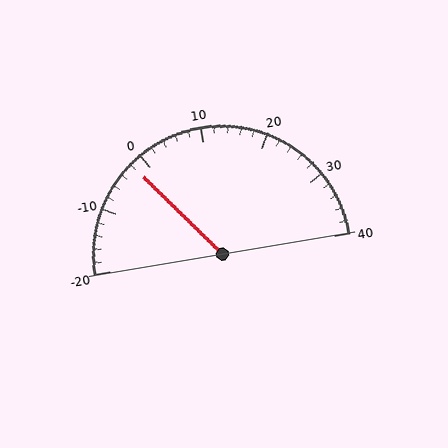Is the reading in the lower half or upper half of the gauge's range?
The reading is in the lower half of the range (-20 to 40).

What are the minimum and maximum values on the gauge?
The gauge ranges from -20 to 40.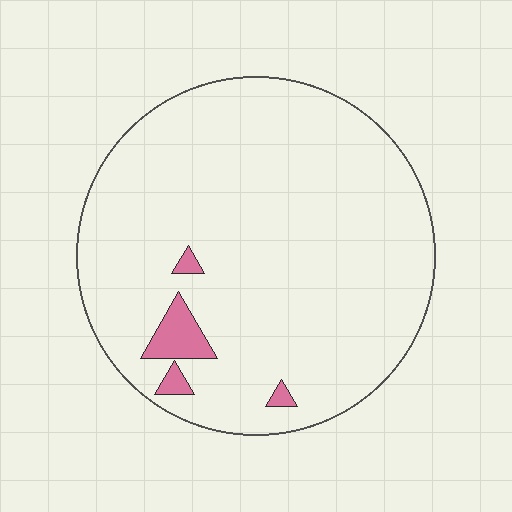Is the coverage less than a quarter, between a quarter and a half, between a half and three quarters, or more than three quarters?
Less than a quarter.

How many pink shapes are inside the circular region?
4.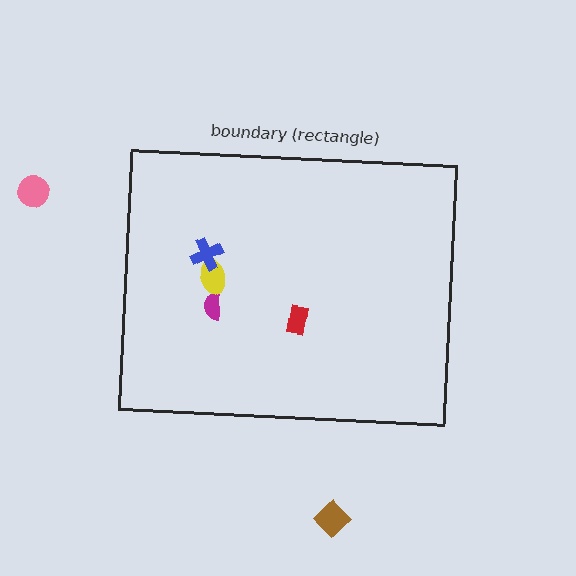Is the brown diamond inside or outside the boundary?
Outside.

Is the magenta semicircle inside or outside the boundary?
Inside.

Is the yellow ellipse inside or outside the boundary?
Inside.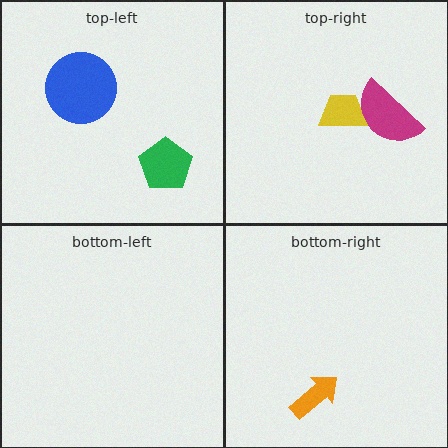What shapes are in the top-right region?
The yellow trapezoid, the magenta semicircle.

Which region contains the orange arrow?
The bottom-right region.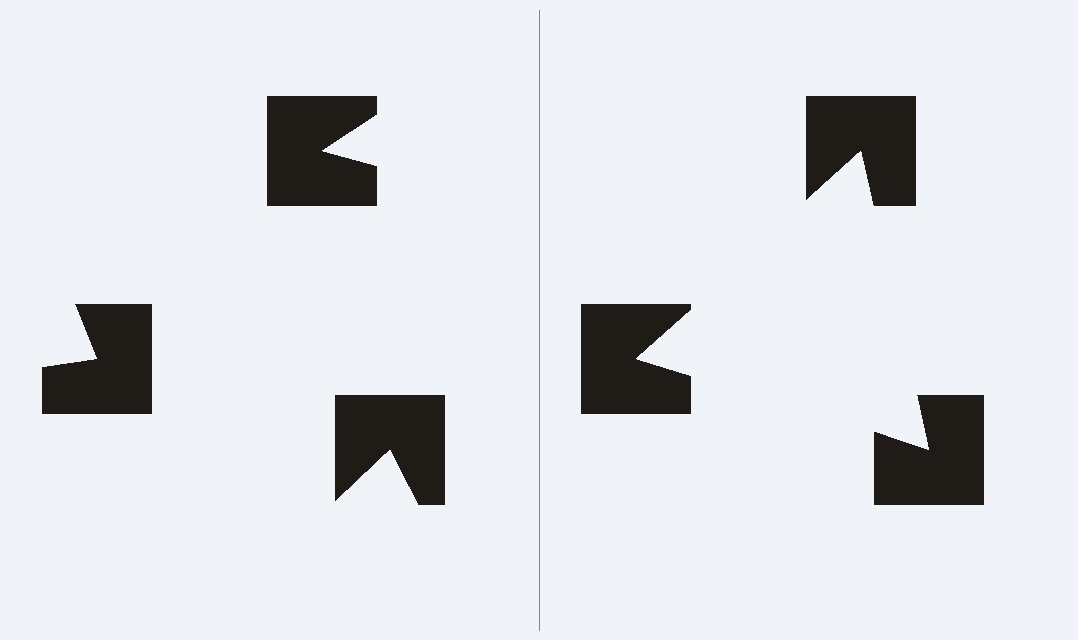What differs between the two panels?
The notched squares are positioned identically on both sides; only the wedge orientations differ. On the right they align to a triangle; on the left they are misaligned.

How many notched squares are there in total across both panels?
6 — 3 on each side.